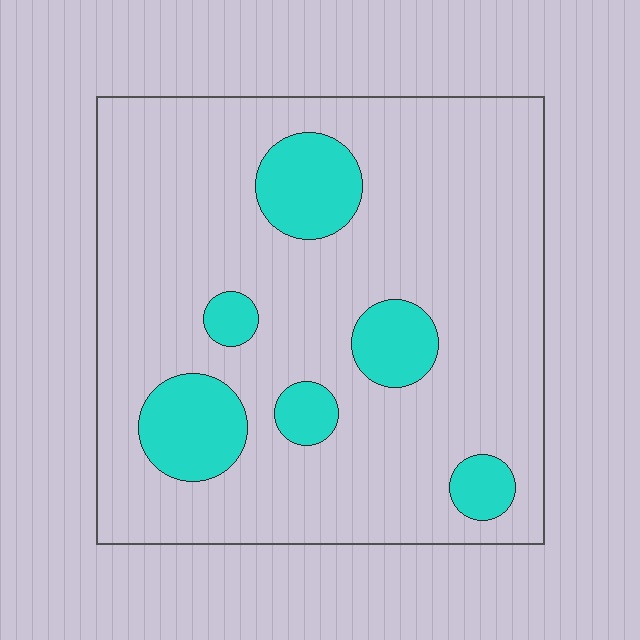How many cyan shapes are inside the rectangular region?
6.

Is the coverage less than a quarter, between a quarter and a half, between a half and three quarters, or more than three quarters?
Less than a quarter.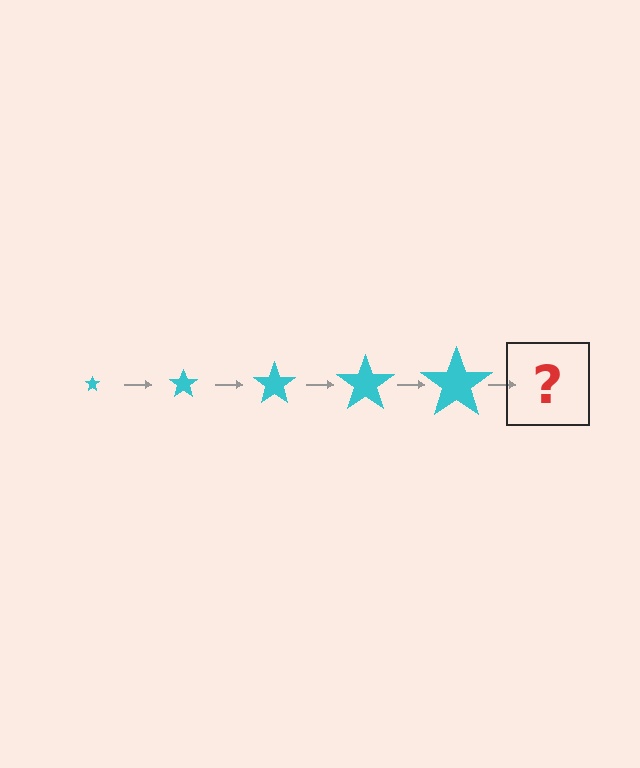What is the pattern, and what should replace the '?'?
The pattern is that the star gets progressively larger each step. The '?' should be a cyan star, larger than the previous one.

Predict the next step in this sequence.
The next step is a cyan star, larger than the previous one.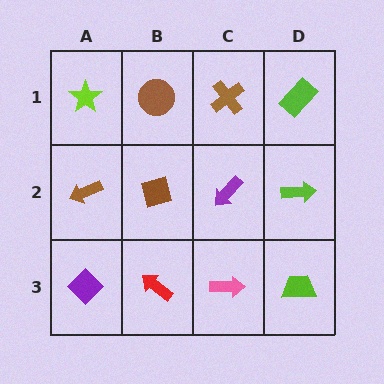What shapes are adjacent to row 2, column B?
A brown circle (row 1, column B), a red arrow (row 3, column B), a brown arrow (row 2, column A), a purple arrow (row 2, column C).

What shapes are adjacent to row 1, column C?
A purple arrow (row 2, column C), a brown circle (row 1, column B), a lime rectangle (row 1, column D).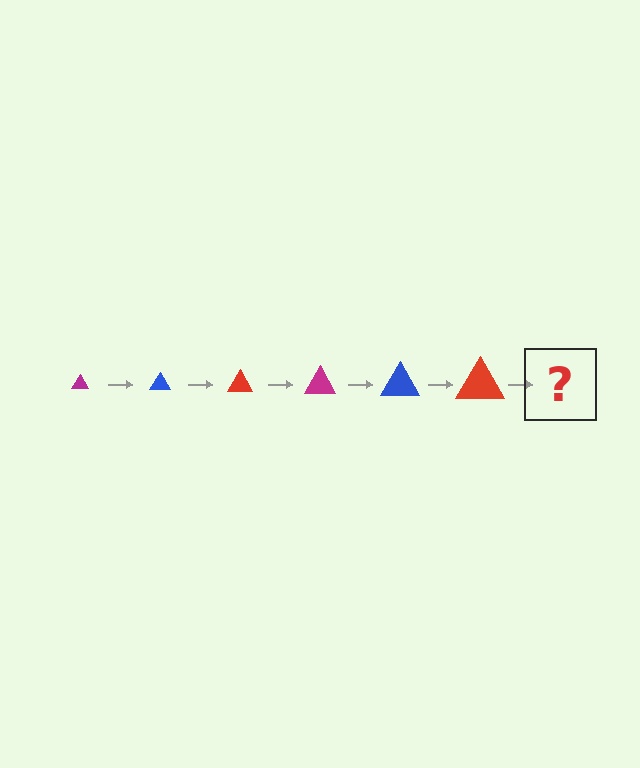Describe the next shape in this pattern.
It should be a magenta triangle, larger than the previous one.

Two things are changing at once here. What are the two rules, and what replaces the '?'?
The two rules are that the triangle grows larger each step and the color cycles through magenta, blue, and red. The '?' should be a magenta triangle, larger than the previous one.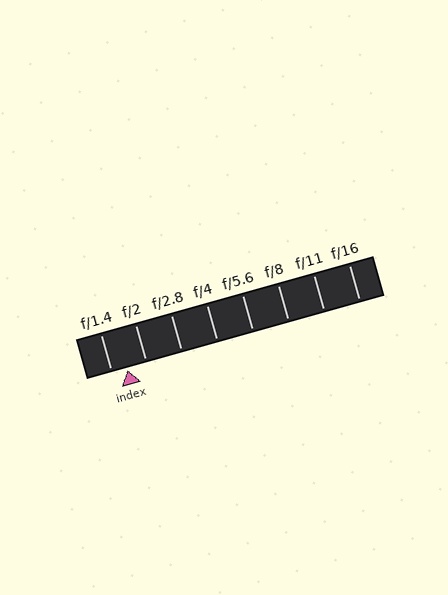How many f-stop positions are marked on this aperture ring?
There are 8 f-stop positions marked.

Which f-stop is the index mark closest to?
The index mark is closest to f/1.4.